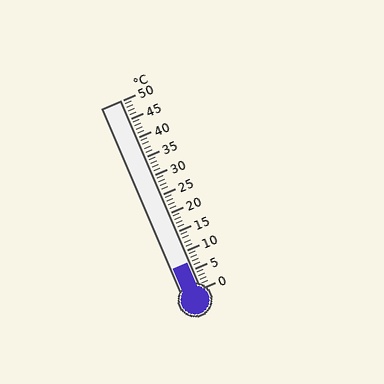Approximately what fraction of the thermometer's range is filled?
The thermometer is filled to approximately 15% of its range.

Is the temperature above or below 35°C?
The temperature is below 35°C.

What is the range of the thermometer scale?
The thermometer scale ranges from 0°C to 50°C.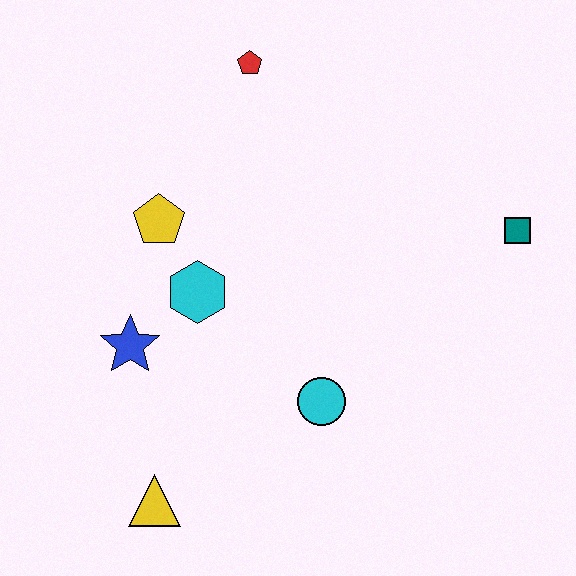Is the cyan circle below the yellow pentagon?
Yes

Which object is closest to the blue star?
The cyan hexagon is closest to the blue star.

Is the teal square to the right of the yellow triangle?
Yes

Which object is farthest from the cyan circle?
The red pentagon is farthest from the cyan circle.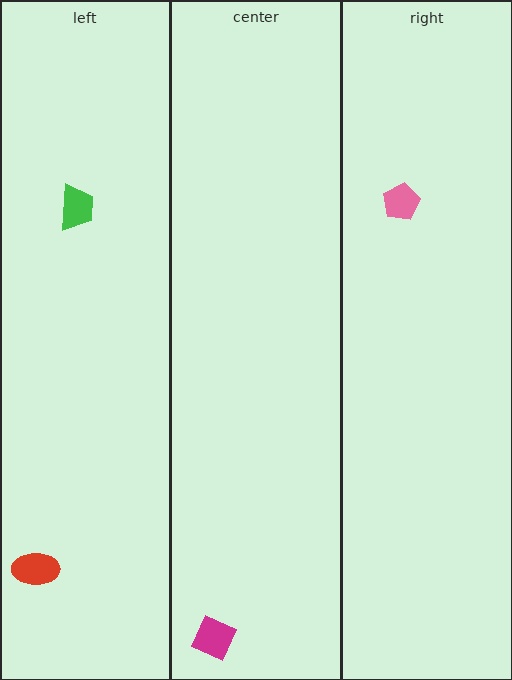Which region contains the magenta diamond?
The center region.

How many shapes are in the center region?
1.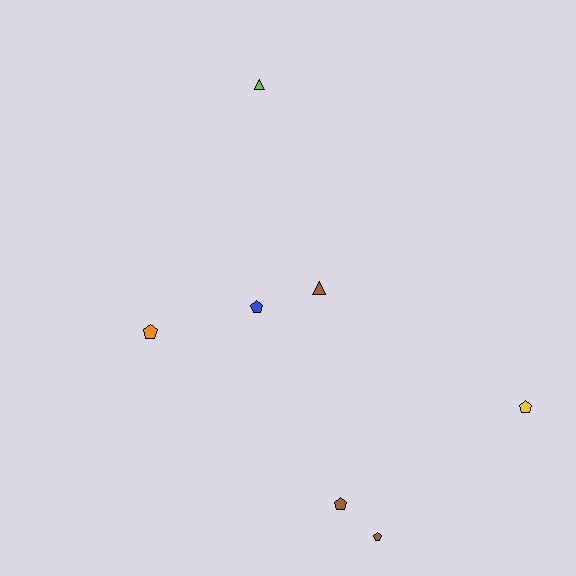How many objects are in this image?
There are 7 objects.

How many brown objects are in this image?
There are 3 brown objects.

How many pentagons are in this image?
There are 5 pentagons.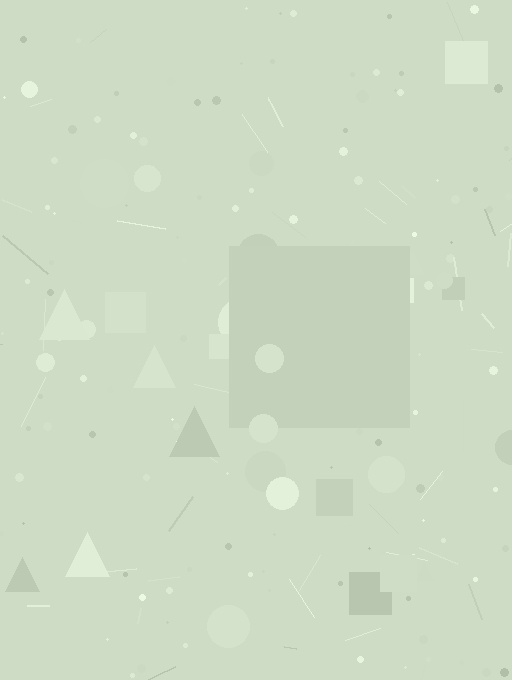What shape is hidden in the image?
A square is hidden in the image.